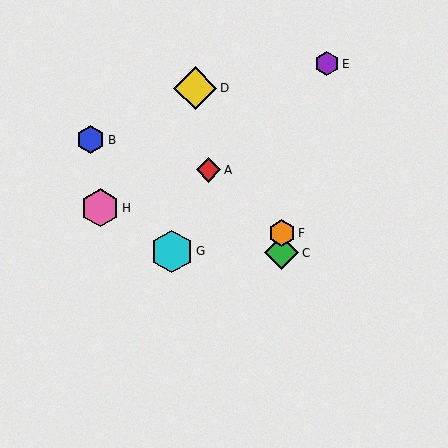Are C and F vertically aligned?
Yes, both are at x≈282.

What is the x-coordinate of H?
Object H is at x≈100.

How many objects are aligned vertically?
2 objects (C, F) are aligned vertically.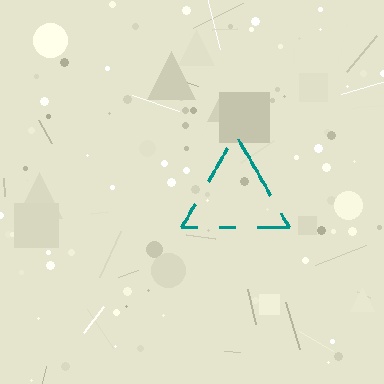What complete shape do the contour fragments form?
The contour fragments form a triangle.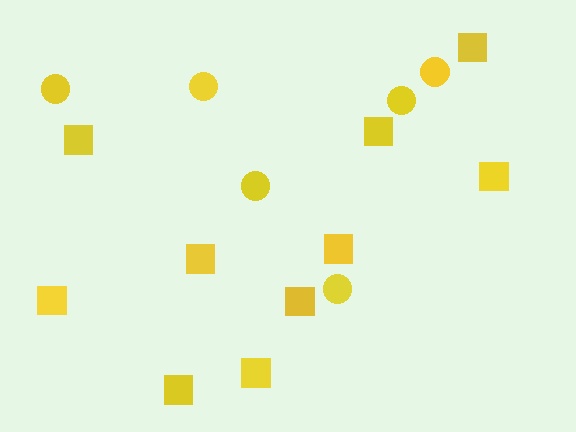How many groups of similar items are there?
There are 2 groups: one group of circles (6) and one group of squares (10).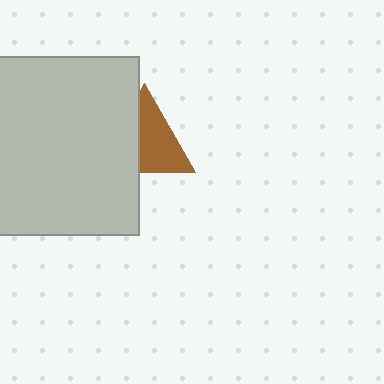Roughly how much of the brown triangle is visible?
About half of it is visible (roughly 59%).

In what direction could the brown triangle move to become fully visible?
The brown triangle could move right. That would shift it out from behind the light gray square entirely.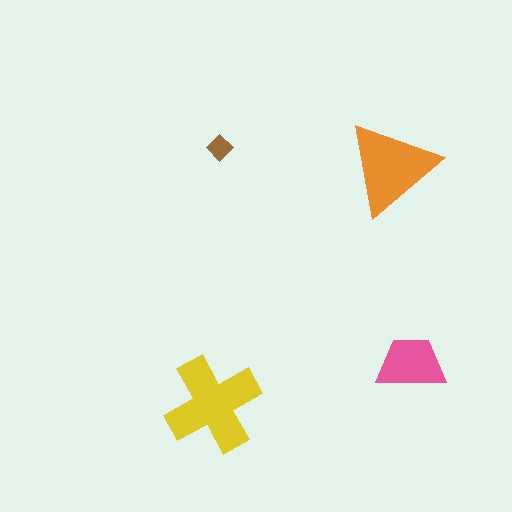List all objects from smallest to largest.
The brown diamond, the pink trapezoid, the orange triangle, the yellow cross.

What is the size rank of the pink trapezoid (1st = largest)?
3rd.